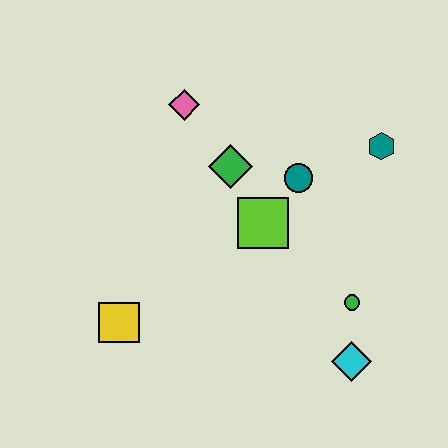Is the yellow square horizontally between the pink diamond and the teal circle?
No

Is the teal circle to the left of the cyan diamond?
Yes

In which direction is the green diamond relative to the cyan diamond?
The green diamond is above the cyan diamond.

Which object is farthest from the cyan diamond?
The pink diamond is farthest from the cyan diamond.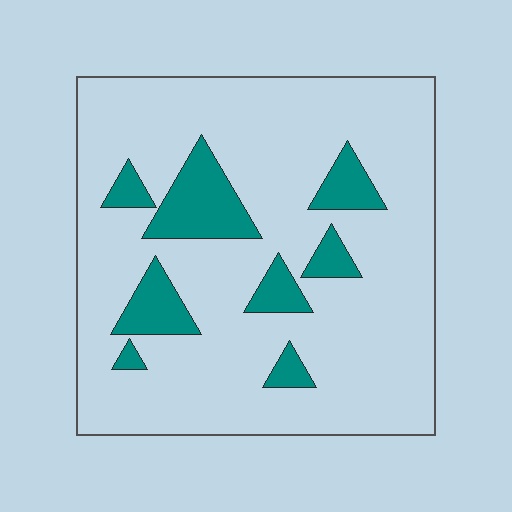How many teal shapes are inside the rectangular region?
8.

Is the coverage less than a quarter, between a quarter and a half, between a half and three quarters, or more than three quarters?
Less than a quarter.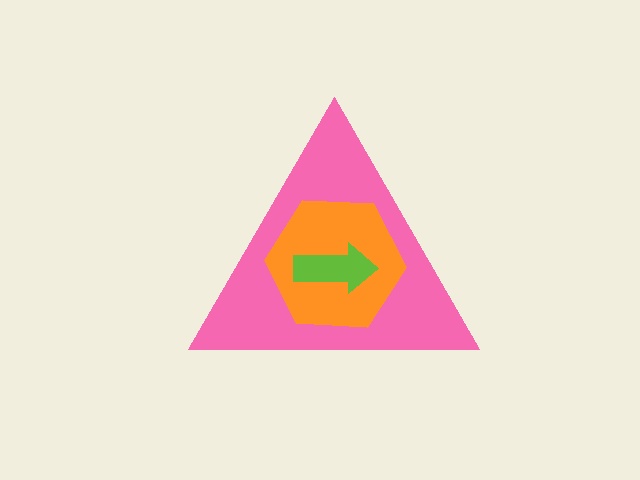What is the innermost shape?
The lime arrow.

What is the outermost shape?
The pink triangle.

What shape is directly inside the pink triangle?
The orange hexagon.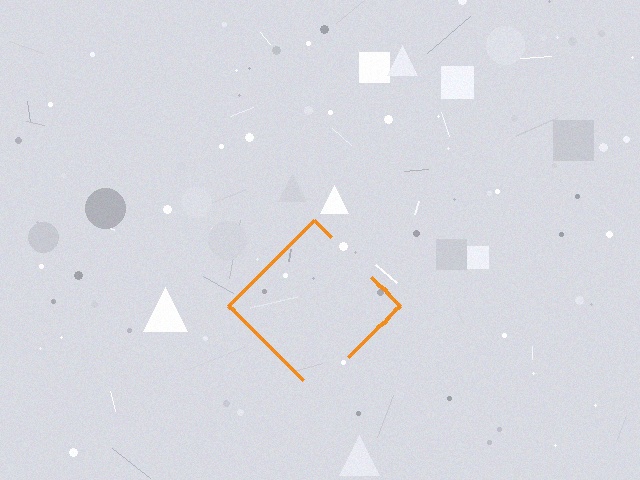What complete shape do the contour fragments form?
The contour fragments form a diamond.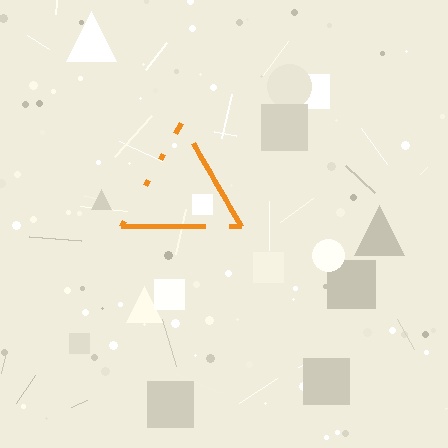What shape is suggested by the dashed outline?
The dashed outline suggests a triangle.